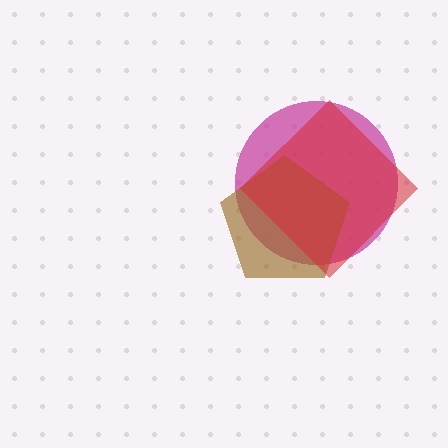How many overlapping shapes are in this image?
There are 3 overlapping shapes in the image.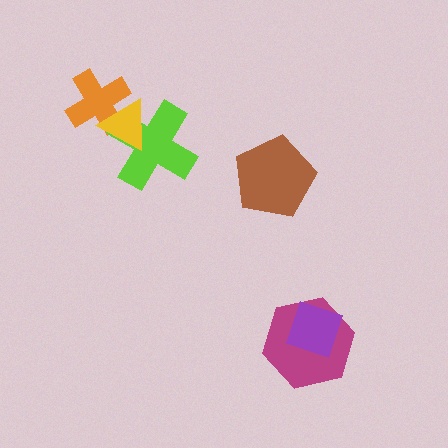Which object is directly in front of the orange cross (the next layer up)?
The lime cross is directly in front of the orange cross.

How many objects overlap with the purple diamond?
1 object overlaps with the purple diamond.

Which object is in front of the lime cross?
The yellow triangle is in front of the lime cross.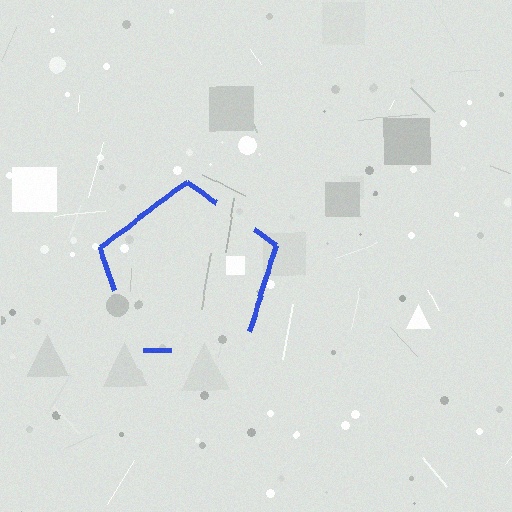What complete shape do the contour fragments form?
The contour fragments form a pentagon.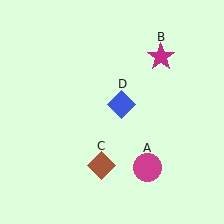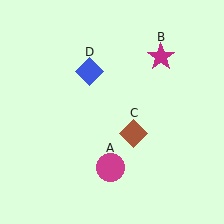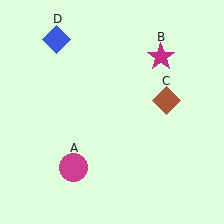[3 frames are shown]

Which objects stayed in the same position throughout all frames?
Magenta star (object B) remained stationary.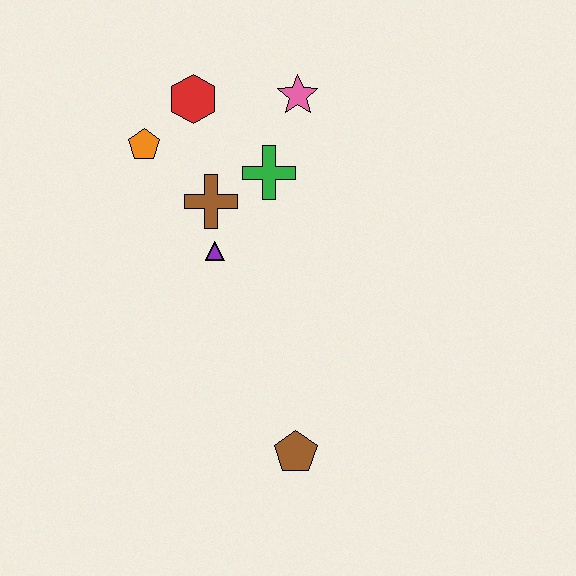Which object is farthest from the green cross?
The brown pentagon is farthest from the green cross.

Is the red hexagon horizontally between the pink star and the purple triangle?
No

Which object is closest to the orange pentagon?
The red hexagon is closest to the orange pentagon.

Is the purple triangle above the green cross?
No